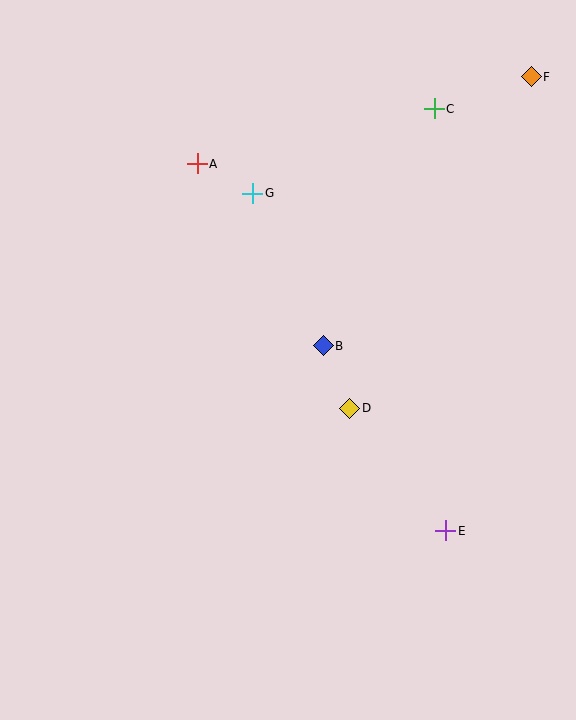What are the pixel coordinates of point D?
Point D is at (350, 408).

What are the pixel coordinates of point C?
Point C is at (434, 109).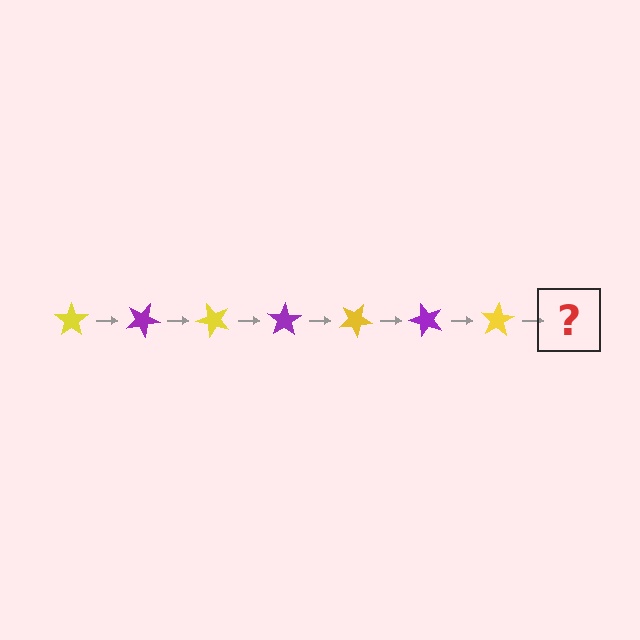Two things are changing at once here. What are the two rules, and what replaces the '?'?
The two rules are that it rotates 25 degrees each step and the color cycles through yellow and purple. The '?' should be a purple star, rotated 175 degrees from the start.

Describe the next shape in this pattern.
It should be a purple star, rotated 175 degrees from the start.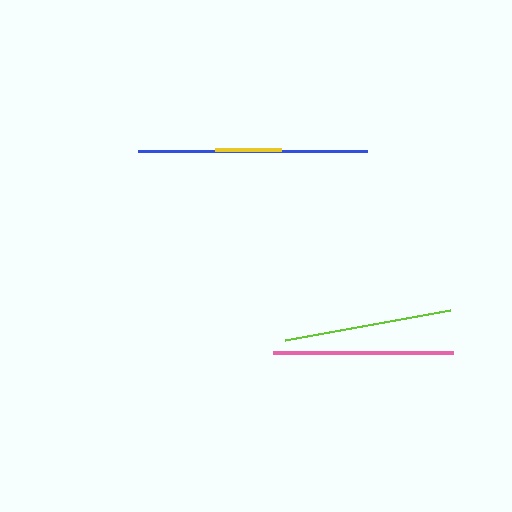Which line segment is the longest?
The blue line is the longest at approximately 229 pixels.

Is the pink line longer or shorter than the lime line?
The pink line is longer than the lime line.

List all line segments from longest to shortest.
From longest to shortest: blue, pink, lime, yellow.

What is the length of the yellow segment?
The yellow segment is approximately 65 pixels long.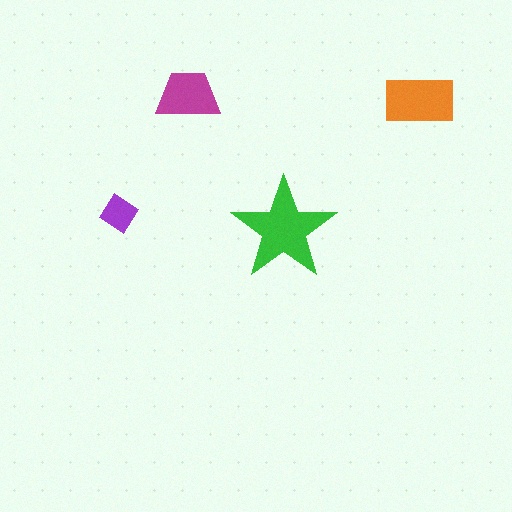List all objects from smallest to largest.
The purple diamond, the magenta trapezoid, the orange rectangle, the green star.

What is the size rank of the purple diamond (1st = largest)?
4th.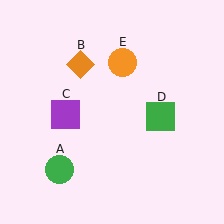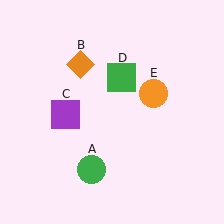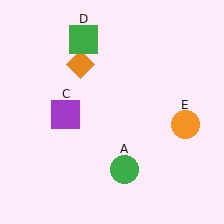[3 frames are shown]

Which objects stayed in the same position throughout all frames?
Orange diamond (object B) and purple square (object C) remained stationary.